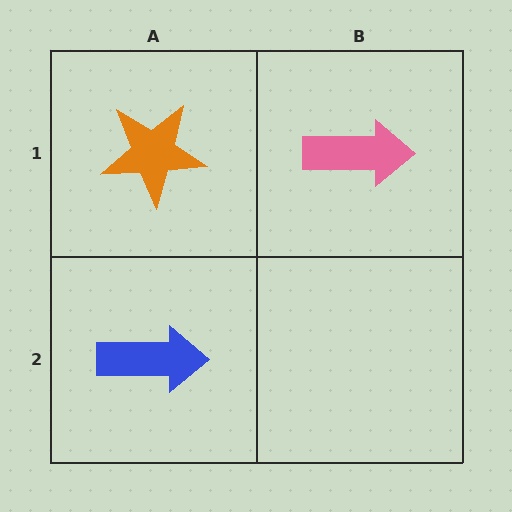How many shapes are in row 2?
1 shape.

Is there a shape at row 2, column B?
No, that cell is empty.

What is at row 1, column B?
A pink arrow.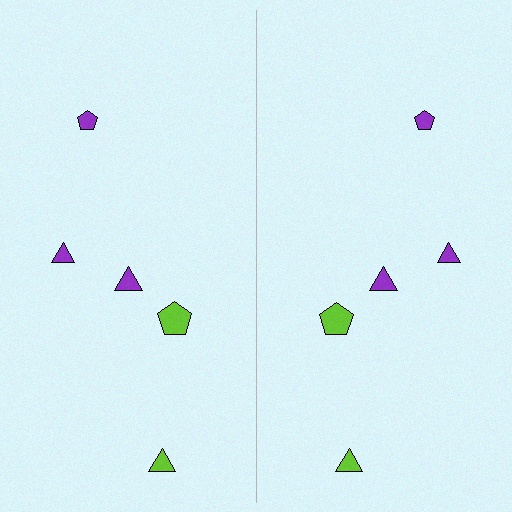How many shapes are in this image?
There are 10 shapes in this image.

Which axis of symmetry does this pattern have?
The pattern has a vertical axis of symmetry running through the center of the image.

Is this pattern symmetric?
Yes, this pattern has bilateral (reflection) symmetry.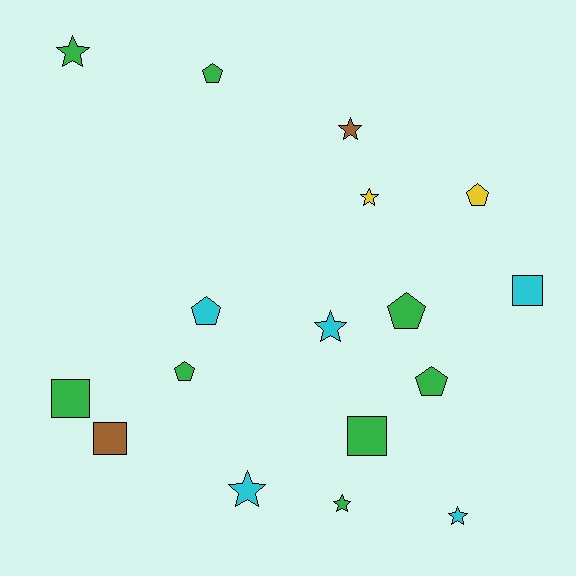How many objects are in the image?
There are 17 objects.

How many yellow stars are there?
There is 1 yellow star.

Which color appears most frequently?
Green, with 8 objects.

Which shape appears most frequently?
Star, with 7 objects.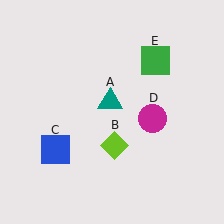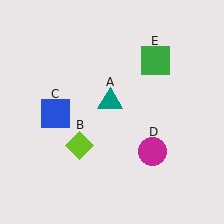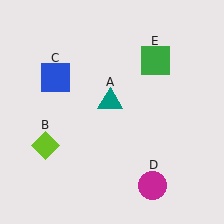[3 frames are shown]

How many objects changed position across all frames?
3 objects changed position: lime diamond (object B), blue square (object C), magenta circle (object D).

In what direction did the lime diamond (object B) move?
The lime diamond (object B) moved left.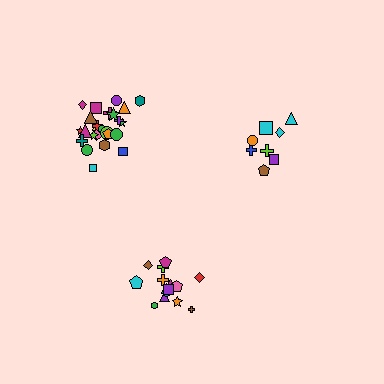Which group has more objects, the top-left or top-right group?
The top-left group.